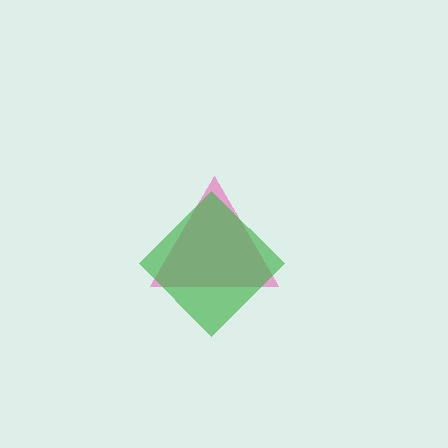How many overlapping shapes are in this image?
There are 2 overlapping shapes in the image.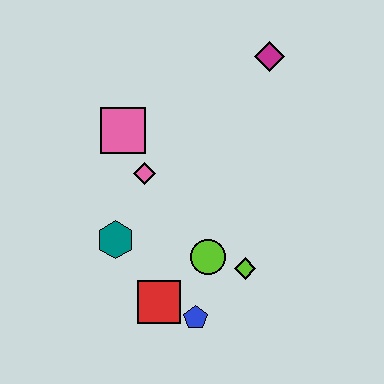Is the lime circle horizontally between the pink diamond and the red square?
No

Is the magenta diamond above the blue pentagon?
Yes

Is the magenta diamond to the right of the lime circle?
Yes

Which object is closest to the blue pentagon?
The red square is closest to the blue pentagon.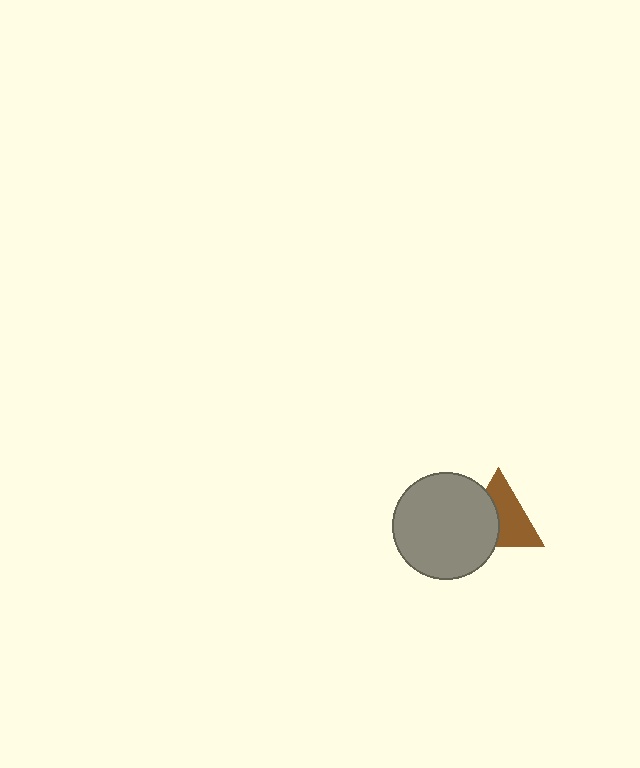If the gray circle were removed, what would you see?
You would see the complete brown triangle.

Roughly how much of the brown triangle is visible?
About half of it is visible (roughly 57%).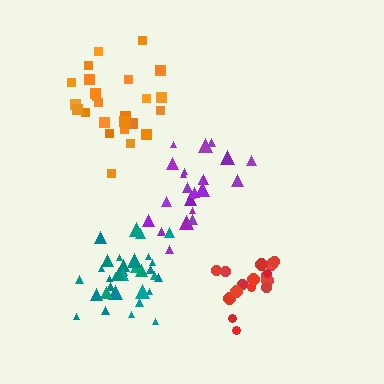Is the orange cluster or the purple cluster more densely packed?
Purple.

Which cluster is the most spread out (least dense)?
Orange.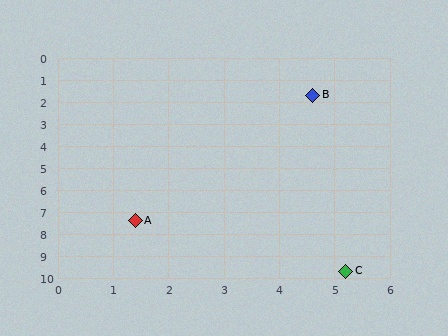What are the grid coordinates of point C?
Point C is at approximately (5.2, 9.7).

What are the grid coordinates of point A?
Point A is at approximately (1.4, 7.4).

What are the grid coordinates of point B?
Point B is at approximately (4.6, 1.7).